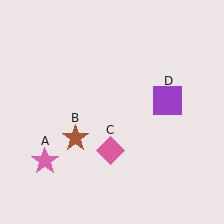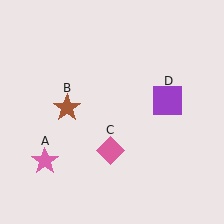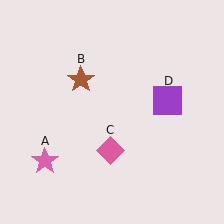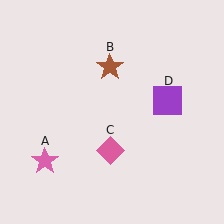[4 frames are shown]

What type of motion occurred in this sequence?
The brown star (object B) rotated clockwise around the center of the scene.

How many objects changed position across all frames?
1 object changed position: brown star (object B).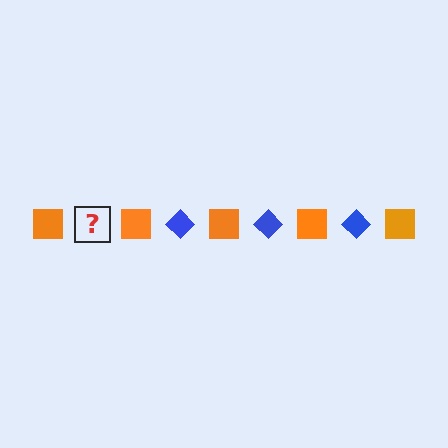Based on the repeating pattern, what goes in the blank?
The blank should be a blue diamond.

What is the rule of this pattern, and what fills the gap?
The rule is that the pattern alternates between orange square and blue diamond. The gap should be filled with a blue diamond.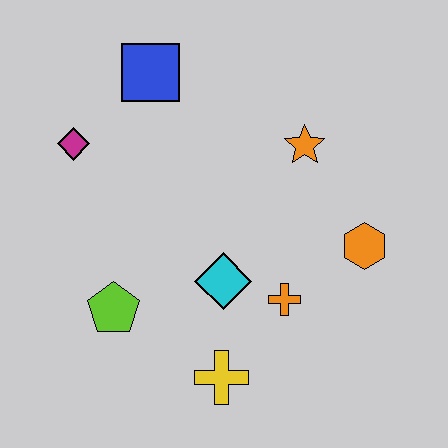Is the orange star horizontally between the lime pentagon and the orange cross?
No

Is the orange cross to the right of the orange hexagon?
No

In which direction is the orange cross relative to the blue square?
The orange cross is below the blue square.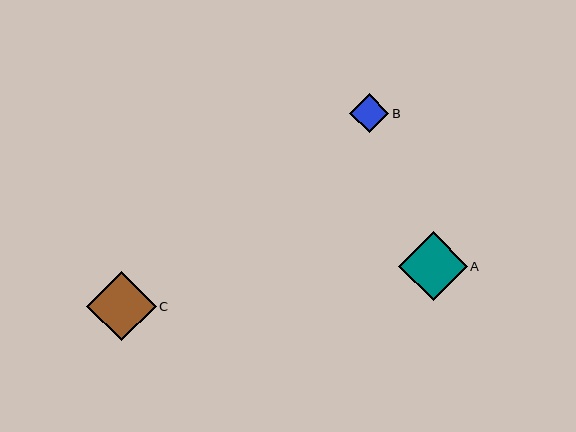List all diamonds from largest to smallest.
From largest to smallest: C, A, B.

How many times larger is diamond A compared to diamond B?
Diamond A is approximately 1.8 times the size of diamond B.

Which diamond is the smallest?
Diamond B is the smallest with a size of approximately 39 pixels.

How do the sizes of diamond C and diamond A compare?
Diamond C and diamond A are approximately the same size.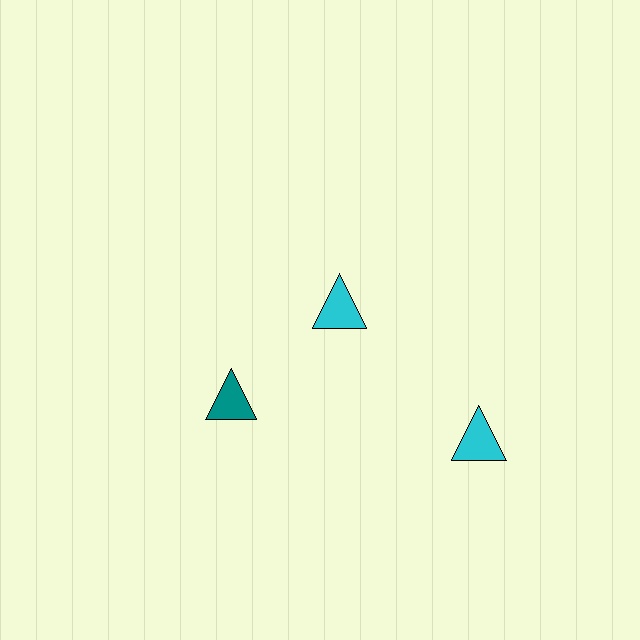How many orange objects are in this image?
There are no orange objects.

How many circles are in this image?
There are no circles.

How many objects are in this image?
There are 3 objects.